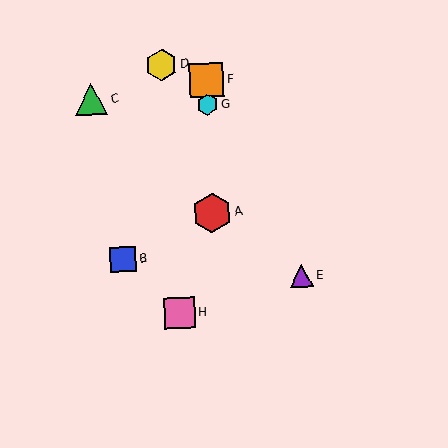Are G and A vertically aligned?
Yes, both are at x≈207.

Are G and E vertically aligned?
No, G is at x≈207 and E is at x≈301.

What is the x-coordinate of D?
Object D is at x≈161.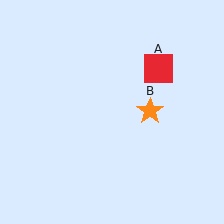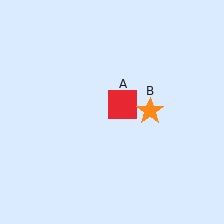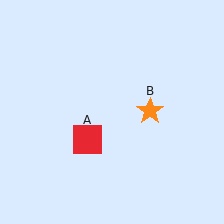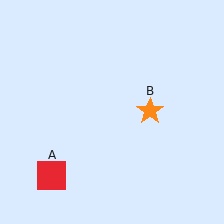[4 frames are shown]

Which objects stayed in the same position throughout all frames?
Orange star (object B) remained stationary.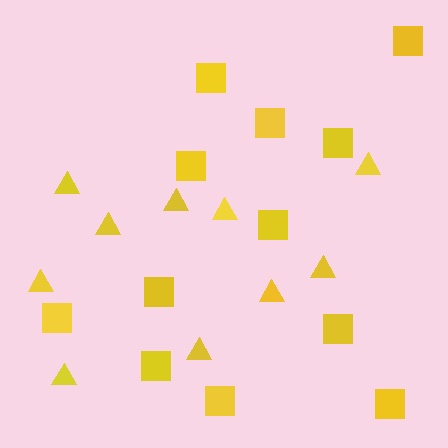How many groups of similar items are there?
There are 2 groups: one group of triangles (10) and one group of squares (12).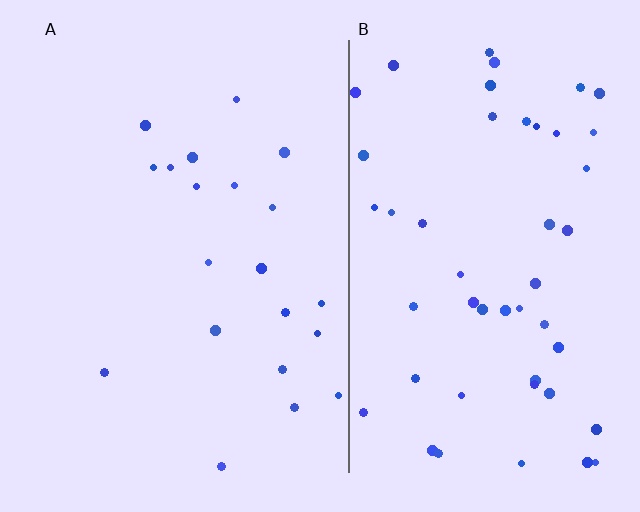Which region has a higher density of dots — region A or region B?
B (the right).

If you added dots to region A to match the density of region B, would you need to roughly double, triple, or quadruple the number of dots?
Approximately double.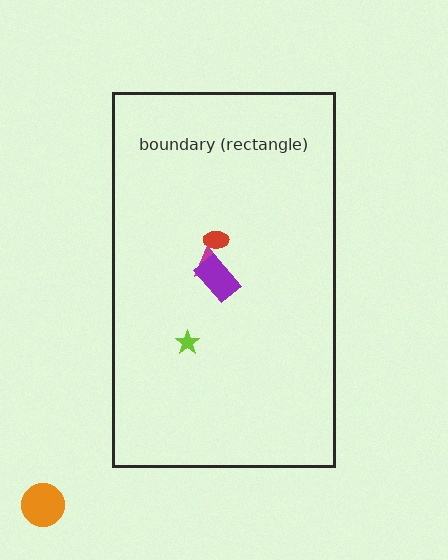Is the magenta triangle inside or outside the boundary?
Inside.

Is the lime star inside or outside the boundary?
Inside.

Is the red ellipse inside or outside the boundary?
Inside.